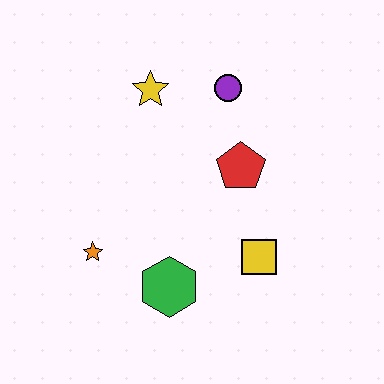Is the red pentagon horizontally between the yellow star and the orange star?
No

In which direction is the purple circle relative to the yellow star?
The purple circle is to the right of the yellow star.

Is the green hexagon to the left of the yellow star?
No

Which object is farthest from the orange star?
The purple circle is farthest from the orange star.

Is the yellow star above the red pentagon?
Yes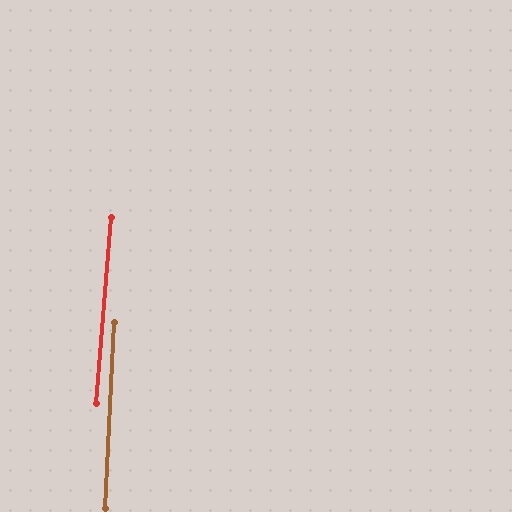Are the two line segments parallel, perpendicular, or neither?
Parallel — their directions differ by only 1.9°.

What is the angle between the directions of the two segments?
Approximately 2 degrees.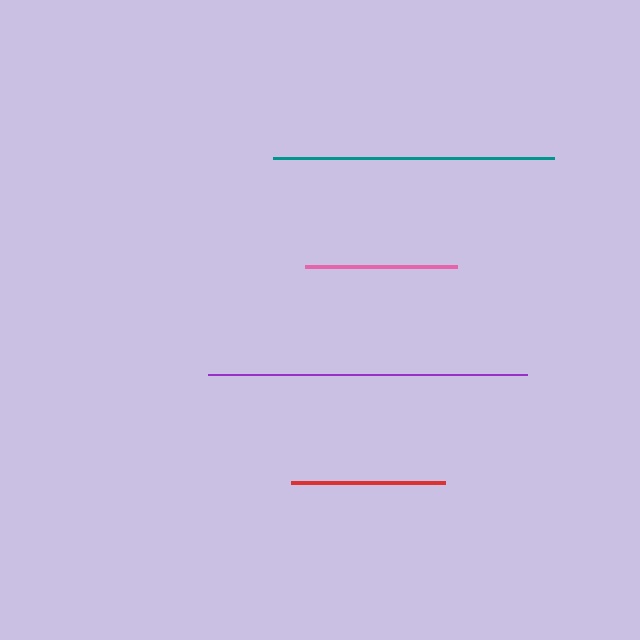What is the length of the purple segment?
The purple segment is approximately 319 pixels long.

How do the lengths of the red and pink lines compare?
The red and pink lines are approximately the same length.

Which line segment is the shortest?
The pink line is the shortest at approximately 153 pixels.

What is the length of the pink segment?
The pink segment is approximately 153 pixels long.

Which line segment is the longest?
The purple line is the longest at approximately 319 pixels.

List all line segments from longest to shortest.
From longest to shortest: purple, teal, red, pink.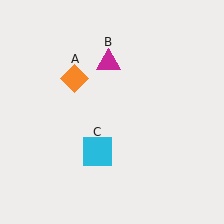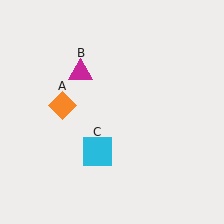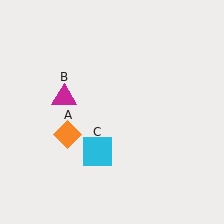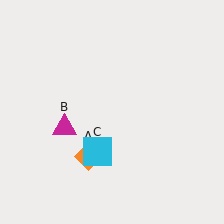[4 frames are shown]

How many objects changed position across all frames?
2 objects changed position: orange diamond (object A), magenta triangle (object B).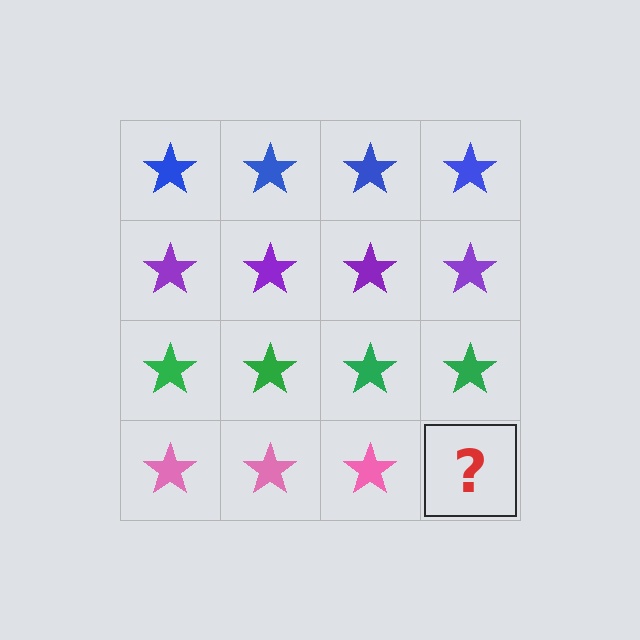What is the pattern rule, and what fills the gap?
The rule is that each row has a consistent color. The gap should be filled with a pink star.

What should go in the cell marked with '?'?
The missing cell should contain a pink star.